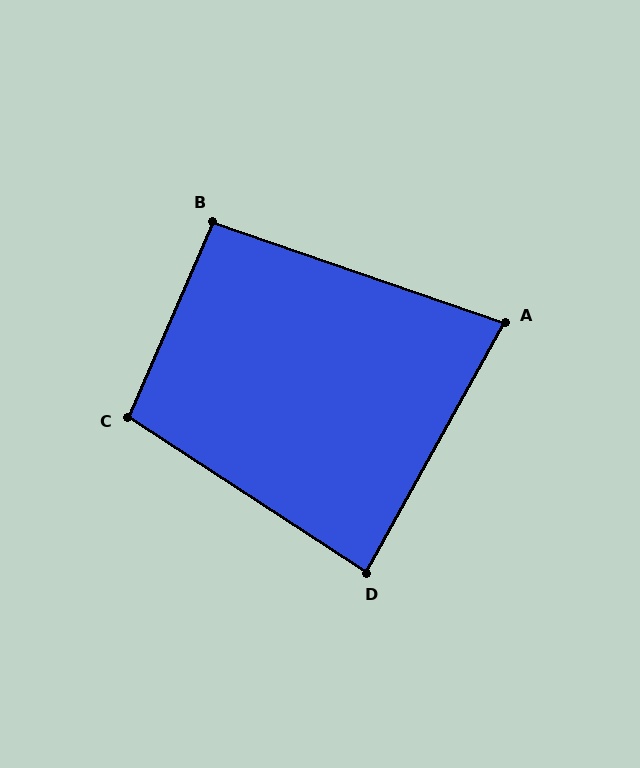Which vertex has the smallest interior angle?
A, at approximately 80 degrees.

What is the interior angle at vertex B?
Approximately 94 degrees (approximately right).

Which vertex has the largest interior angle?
C, at approximately 100 degrees.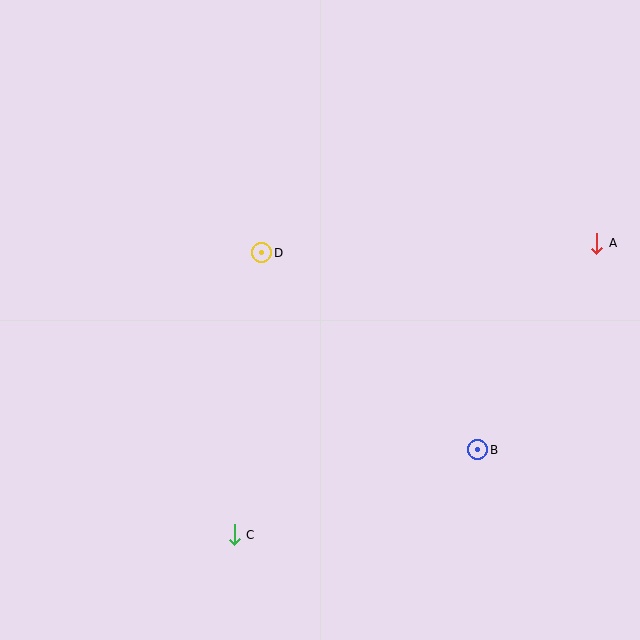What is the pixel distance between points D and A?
The distance between D and A is 335 pixels.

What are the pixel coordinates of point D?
Point D is at (262, 253).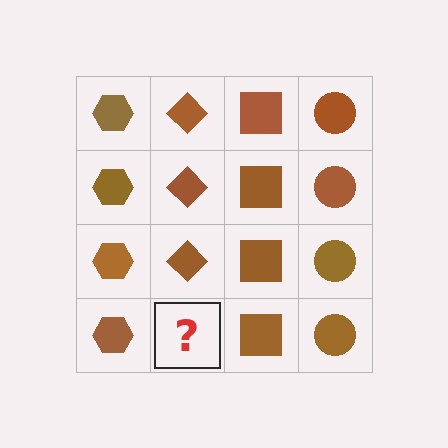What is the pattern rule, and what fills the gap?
The rule is that each column has a consistent shape. The gap should be filled with a brown diamond.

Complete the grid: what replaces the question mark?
The question mark should be replaced with a brown diamond.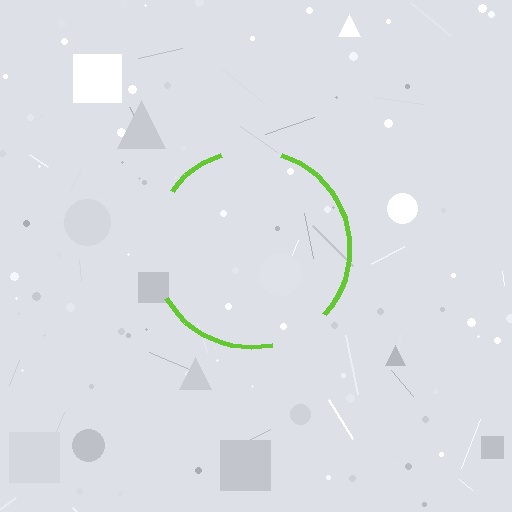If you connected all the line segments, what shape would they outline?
They would outline a circle.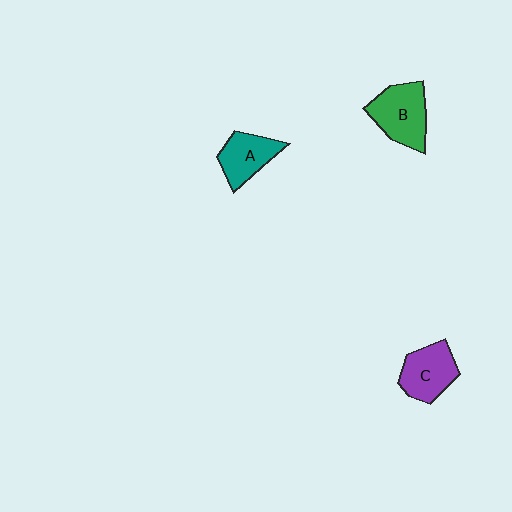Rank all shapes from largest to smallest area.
From largest to smallest: B (green), C (purple), A (teal).